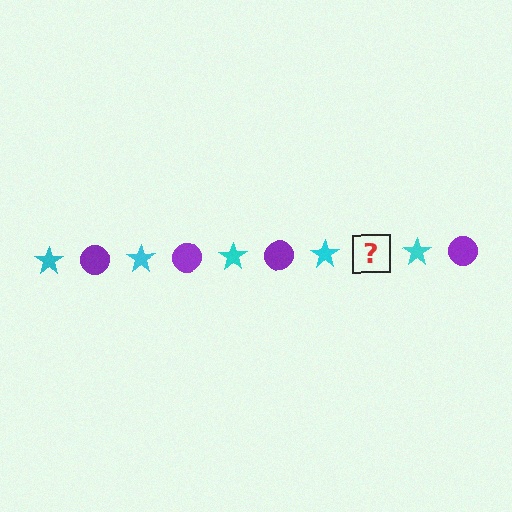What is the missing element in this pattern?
The missing element is a purple circle.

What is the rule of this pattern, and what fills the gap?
The rule is that the pattern alternates between cyan star and purple circle. The gap should be filled with a purple circle.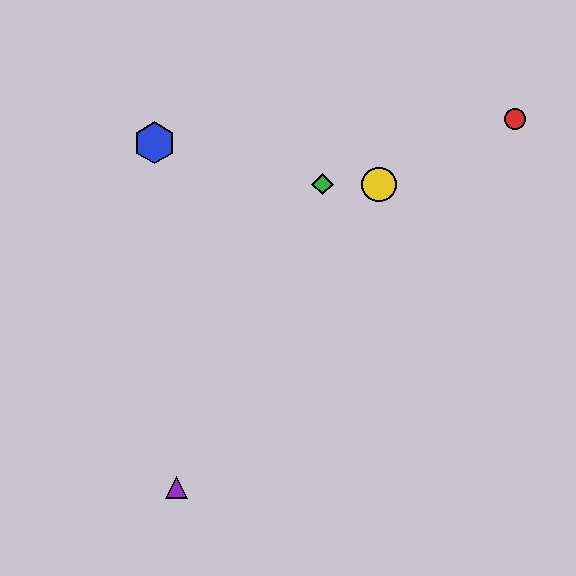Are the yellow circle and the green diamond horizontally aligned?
Yes, both are at y≈184.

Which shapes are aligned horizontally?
The green diamond, the yellow circle are aligned horizontally.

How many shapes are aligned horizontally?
2 shapes (the green diamond, the yellow circle) are aligned horizontally.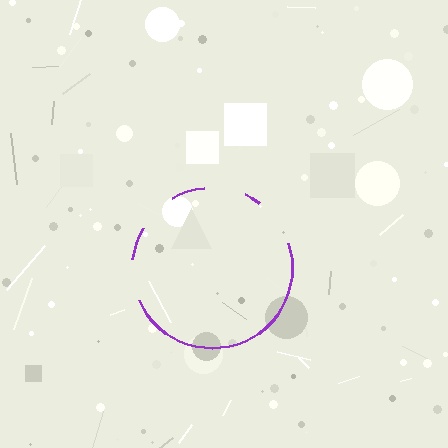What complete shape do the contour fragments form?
The contour fragments form a circle.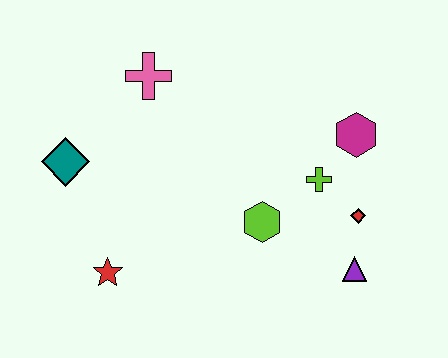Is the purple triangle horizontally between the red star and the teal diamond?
No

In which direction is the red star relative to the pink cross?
The red star is below the pink cross.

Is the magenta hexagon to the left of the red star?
No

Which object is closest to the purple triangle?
The red diamond is closest to the purple triangle.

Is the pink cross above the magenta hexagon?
Yes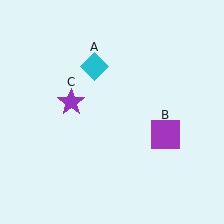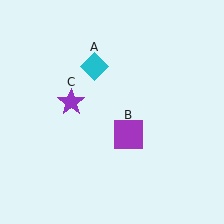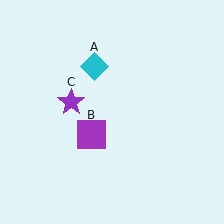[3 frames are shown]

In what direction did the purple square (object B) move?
The purple square (object B) moved left.